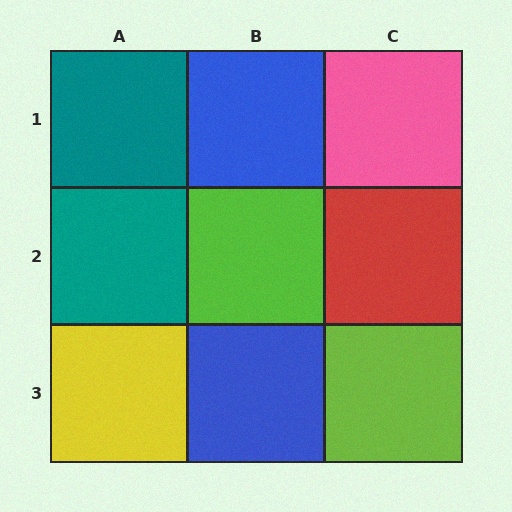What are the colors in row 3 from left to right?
Yellow, blue, lime.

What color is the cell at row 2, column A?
Teal.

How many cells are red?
1 cell is red.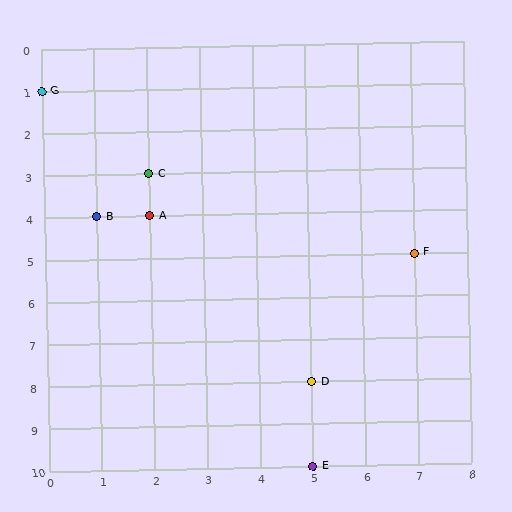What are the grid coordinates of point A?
Point A is at grid coordinates (2, 4).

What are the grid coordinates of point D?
Point D is at grid coordinates (5, 8).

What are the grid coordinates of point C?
Point C is at grid coordinates (2, 3).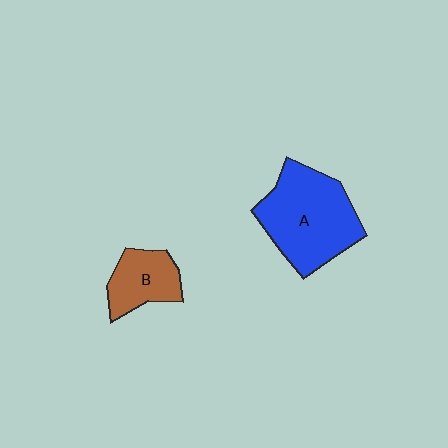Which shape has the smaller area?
Shape B (brown).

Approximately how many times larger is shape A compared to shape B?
Approximately 2.0 times.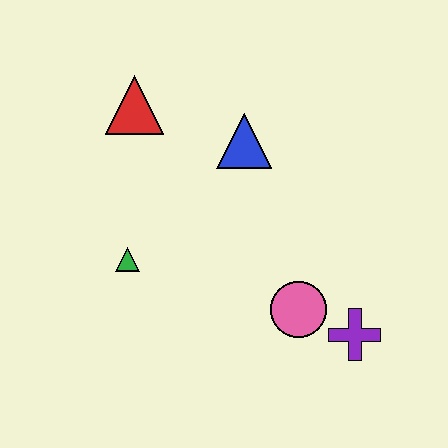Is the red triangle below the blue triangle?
No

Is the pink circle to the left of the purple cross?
Yes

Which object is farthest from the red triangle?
The purple cross is farthest from the red triangle.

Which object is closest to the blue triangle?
The red triangle is closest to the blue triangle.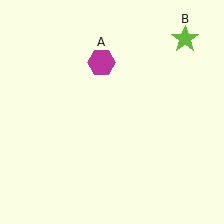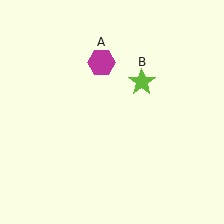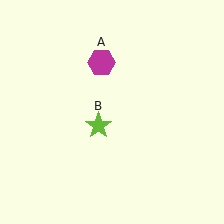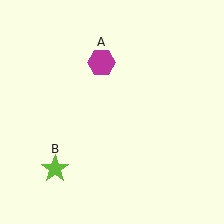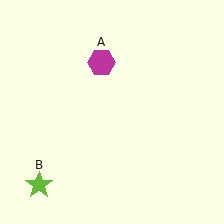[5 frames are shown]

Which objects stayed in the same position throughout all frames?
Magenta hexagon (object A) remained stationary.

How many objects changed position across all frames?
1 object changed position: lime star (object B).